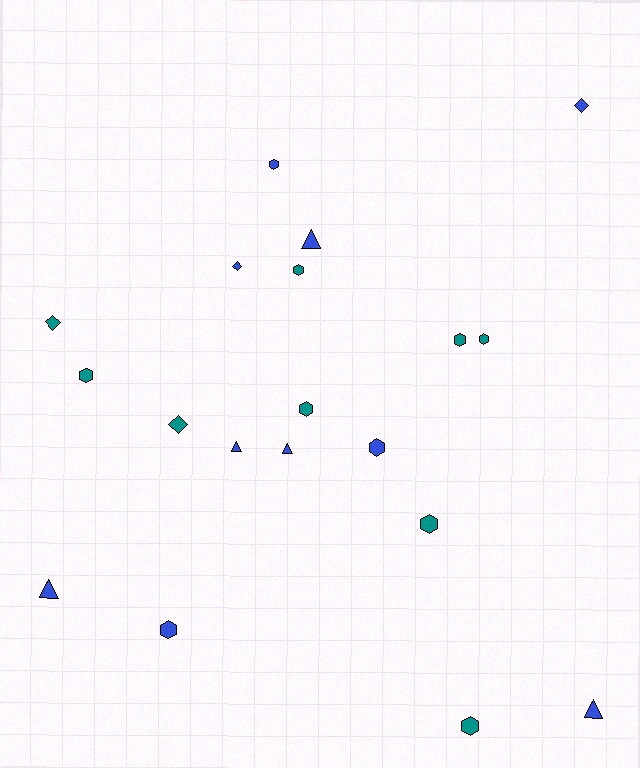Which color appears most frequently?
Blue, with 10 objects.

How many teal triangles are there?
There are no teal triangles.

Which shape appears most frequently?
Hexagon, with 10 objects.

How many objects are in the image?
There are 19 objects.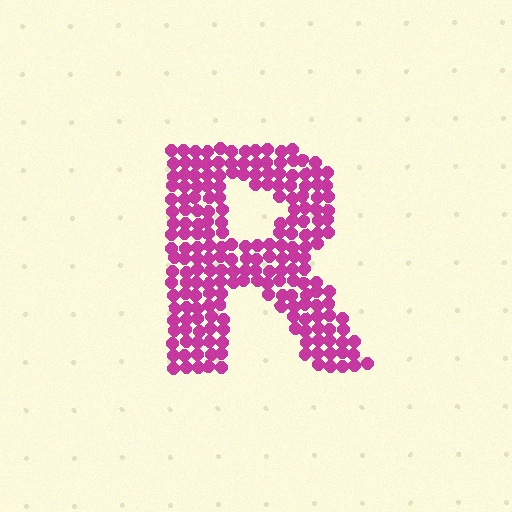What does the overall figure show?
The overall figure shows the letter R.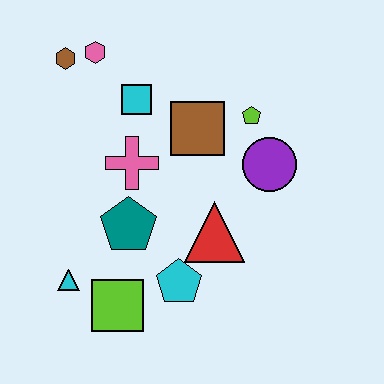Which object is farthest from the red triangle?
The brown hexagon is farthest from the red triangle.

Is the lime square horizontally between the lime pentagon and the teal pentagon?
No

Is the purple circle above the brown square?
No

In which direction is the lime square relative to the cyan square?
The lime square is below the cyan square.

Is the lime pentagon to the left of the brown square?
No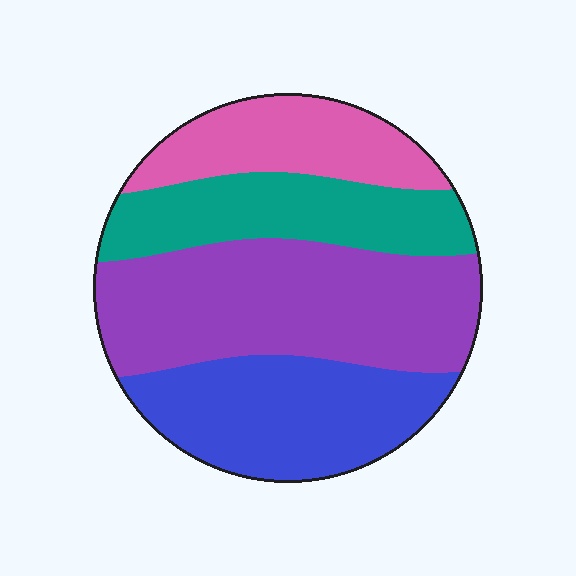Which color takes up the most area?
Purple, at roughly 35%.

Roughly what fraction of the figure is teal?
Teal covers 20% of the figure.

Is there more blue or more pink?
Blue.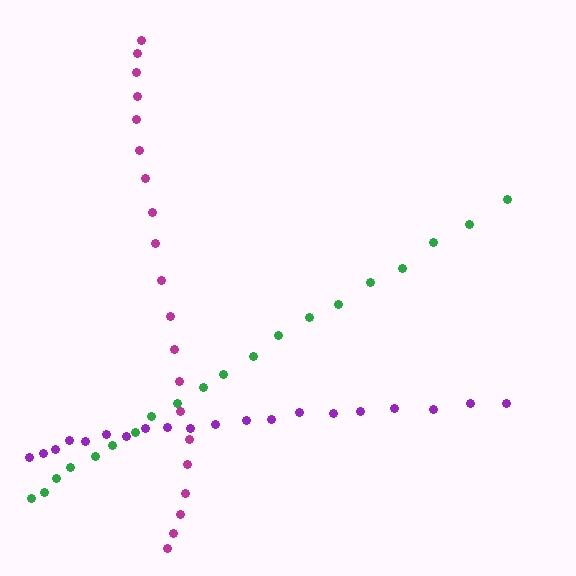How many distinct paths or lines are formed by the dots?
There are 3 distinct paths.